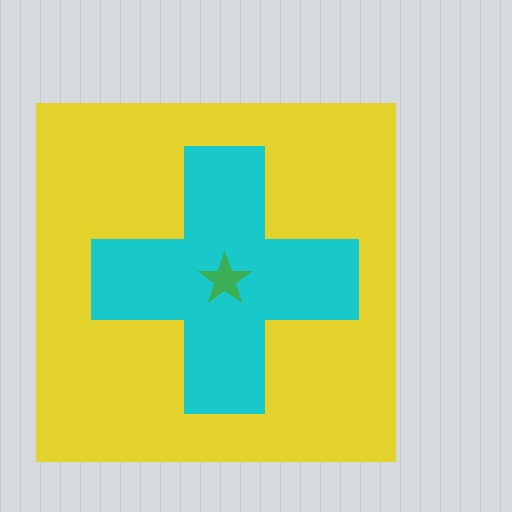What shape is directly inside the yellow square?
The cyan cross.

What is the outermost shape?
The yellow square.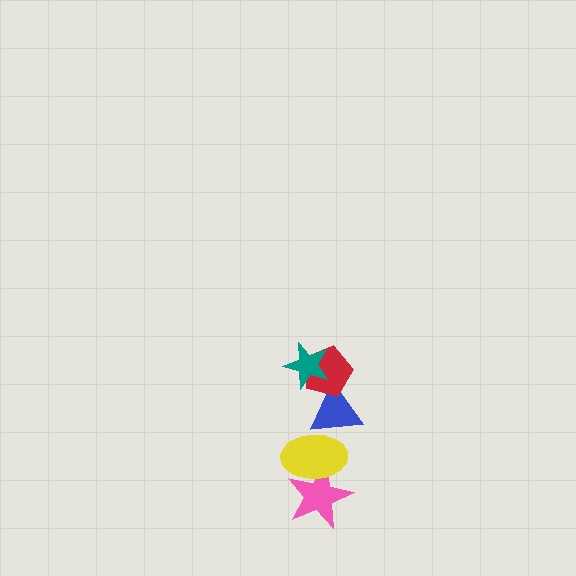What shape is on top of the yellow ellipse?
The blue triangle is on top of the yellow ellipse.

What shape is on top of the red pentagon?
The teal star is on top of the red pentagon.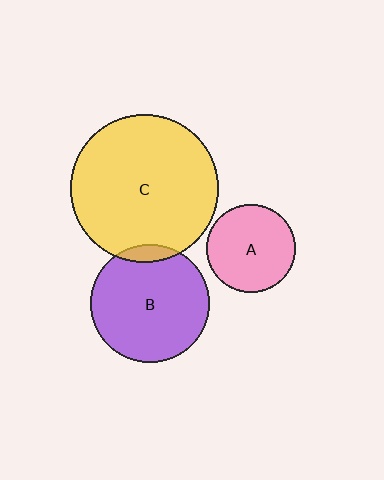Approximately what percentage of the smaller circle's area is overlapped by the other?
Approximately 10%.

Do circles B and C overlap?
Yes.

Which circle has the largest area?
Circle C (yellow).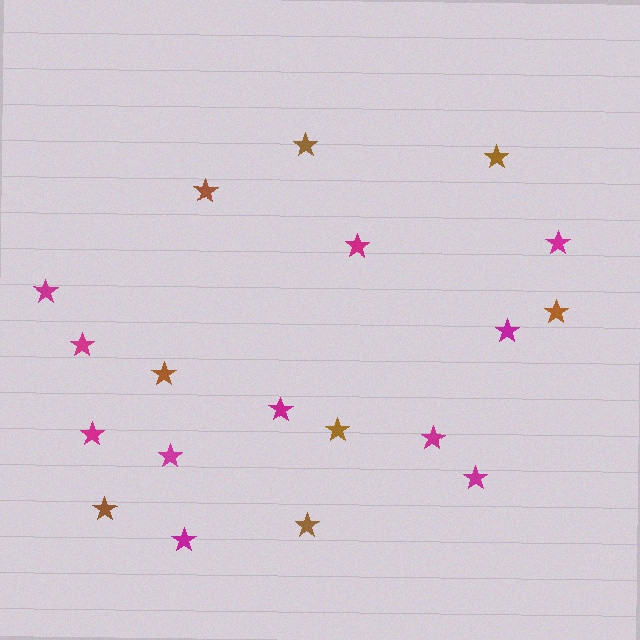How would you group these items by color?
There are 2 groups: one group of brown stars (8) and one group of magenta stars (11).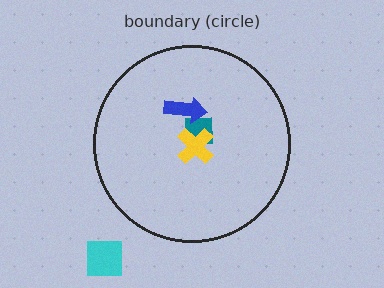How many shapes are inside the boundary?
3 inside, 1 outside.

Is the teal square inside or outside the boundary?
Inside.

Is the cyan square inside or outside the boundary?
Outside.